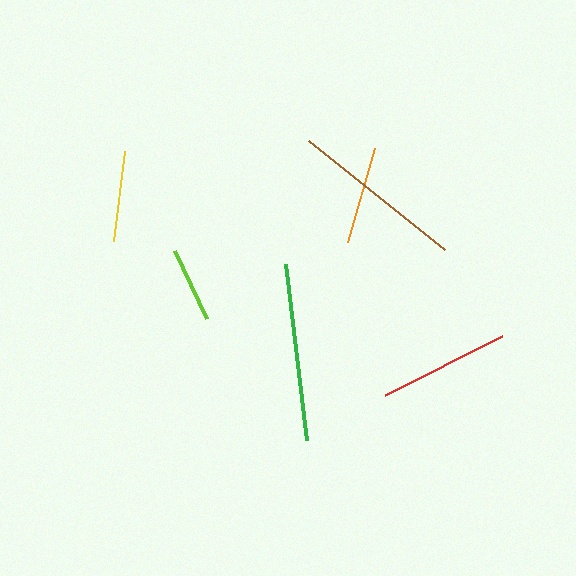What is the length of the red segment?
The red segment is approximately 131 pixels long.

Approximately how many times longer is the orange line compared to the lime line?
The orange line is approximately 1.3 times the length of the lime line.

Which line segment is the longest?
The green line is the longest at approximately 177 pixels.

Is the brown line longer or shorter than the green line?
The green line is longer than the brown line.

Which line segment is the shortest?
The lime line is the shortest at approximately 75 pixels.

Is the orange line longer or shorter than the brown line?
The brown line is longer than the orange line.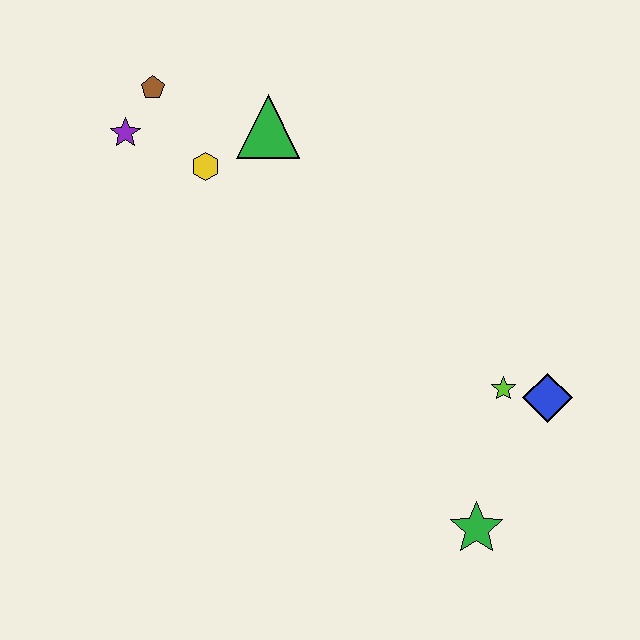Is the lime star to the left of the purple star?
No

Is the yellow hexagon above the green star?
Yes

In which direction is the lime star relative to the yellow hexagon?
The lime star is to the right of the yellow hexagon.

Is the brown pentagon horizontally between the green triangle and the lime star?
No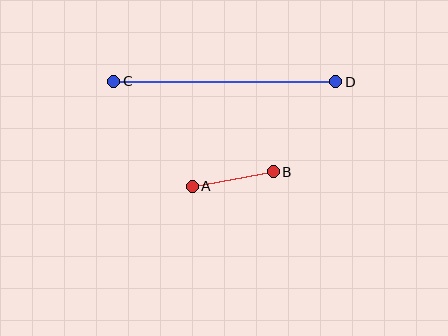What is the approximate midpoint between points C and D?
The midpoint is at approximately (225, 82) pixels.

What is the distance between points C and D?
The distance is approximately 222 pixels.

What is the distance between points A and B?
The distance is approximately 82 pixels.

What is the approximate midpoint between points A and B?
The midpoint is at approximately (233, 179) pixels.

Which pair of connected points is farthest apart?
Points C and D are farthest apart.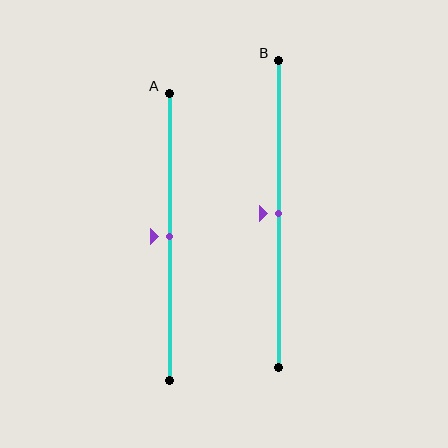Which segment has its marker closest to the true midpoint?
Segment A has its marker closest to the true midpoint.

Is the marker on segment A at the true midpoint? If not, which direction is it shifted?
Yes, the marker on segment A is at the true midpoint.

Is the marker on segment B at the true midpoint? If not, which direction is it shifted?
Yes, the marker on segment B is at the true midpoint.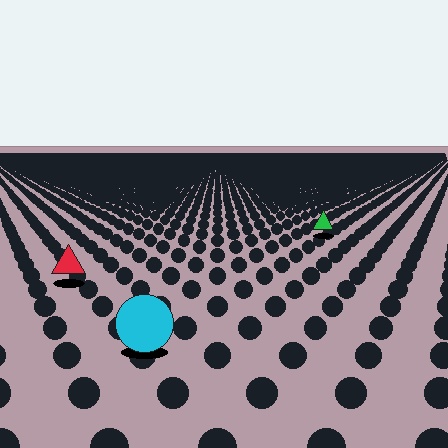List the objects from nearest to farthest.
From nearest to farthest: the cyan circle, the red triangle, the green triangle.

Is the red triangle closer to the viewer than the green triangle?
Yes. The red triangle is closer — you can tell from the texture gradient: the ground texture is coarser near it.